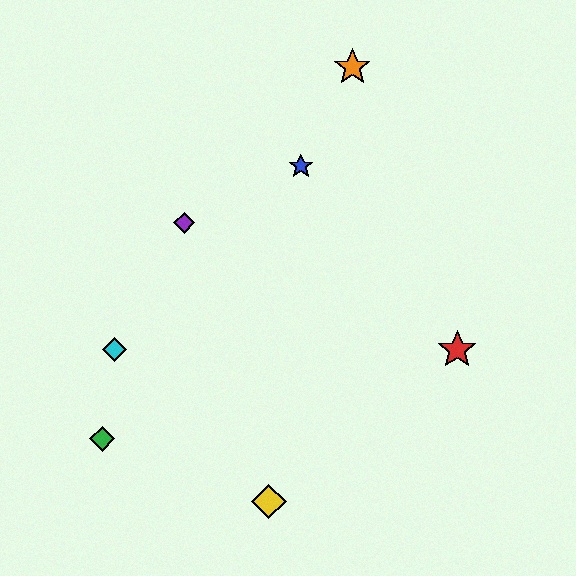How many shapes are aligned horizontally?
2 shapes (the red star, the cyan diamond) are aligned horizontally.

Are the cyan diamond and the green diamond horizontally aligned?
No, the cyan diamond is at y≈350 and the green diamond is at y≈439.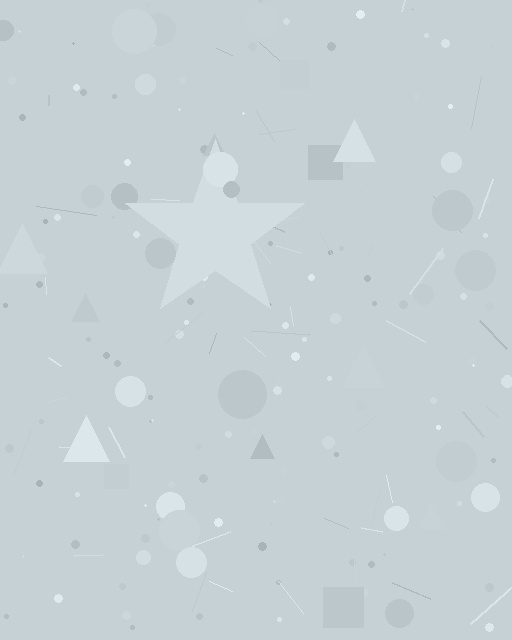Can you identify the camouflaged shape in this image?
The camouflaged shape is a star.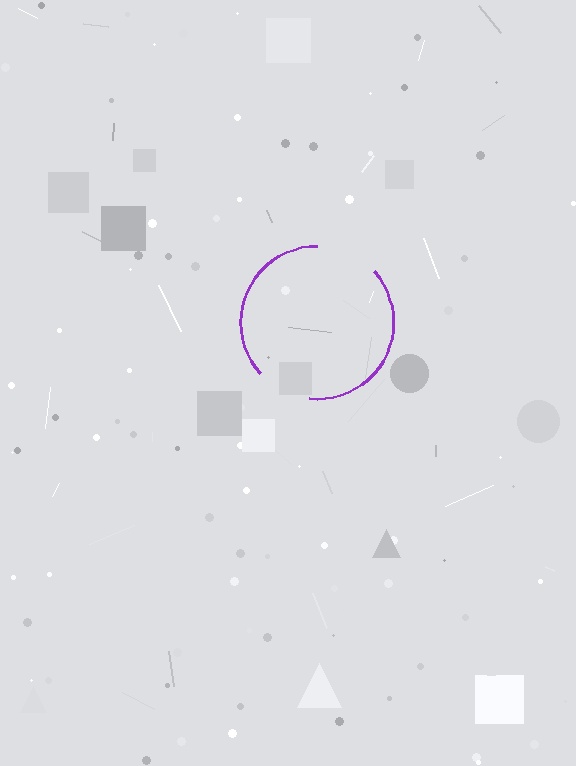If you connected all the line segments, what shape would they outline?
They would outline a circle.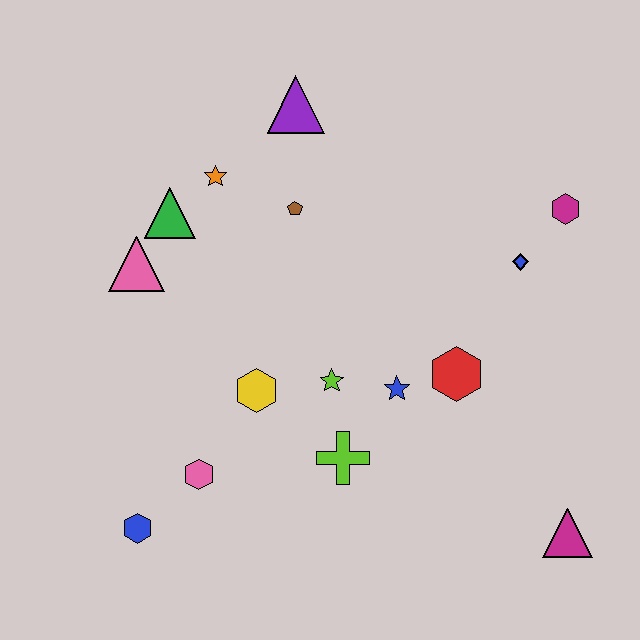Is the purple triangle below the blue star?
No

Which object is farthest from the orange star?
The magenta triangle is farthest from the orange star.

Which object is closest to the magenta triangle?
The red hexagon is closest to the magenta triangle.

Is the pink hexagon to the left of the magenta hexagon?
Yes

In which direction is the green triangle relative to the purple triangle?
The green triangle is to the left of the purple triangle.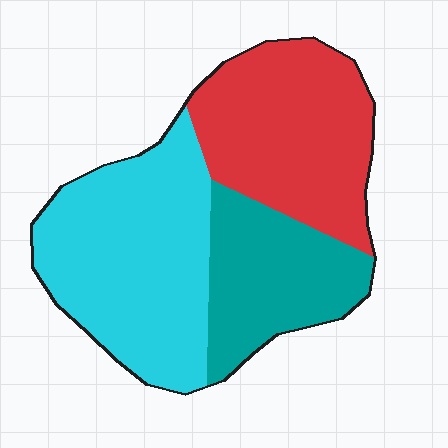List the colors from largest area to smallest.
From largest to smallest: cyan, red, teal.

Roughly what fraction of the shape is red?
Red covers roughly 35% of the shape.